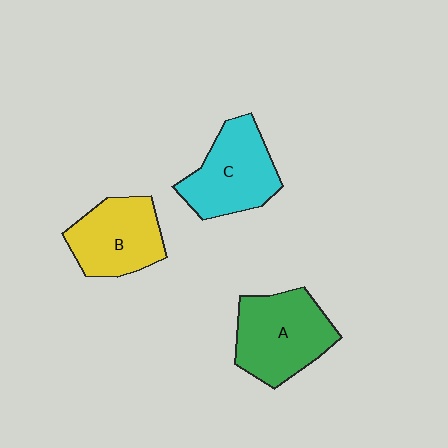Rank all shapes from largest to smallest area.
From largest to smallest: A (green), C (cyan), B (yellow).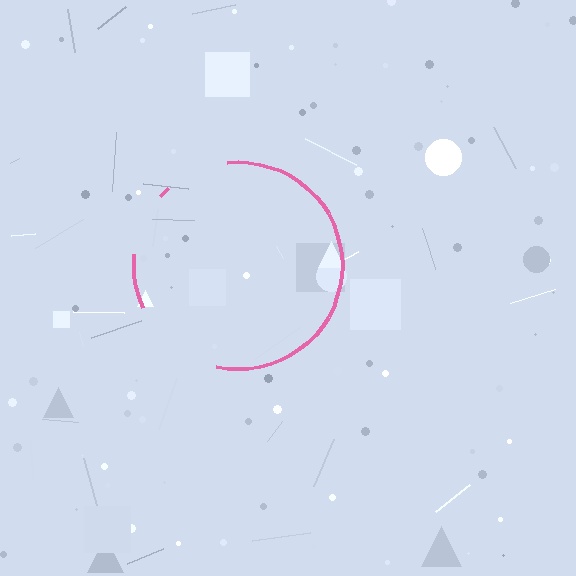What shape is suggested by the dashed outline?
The dashed outline suggests a circle.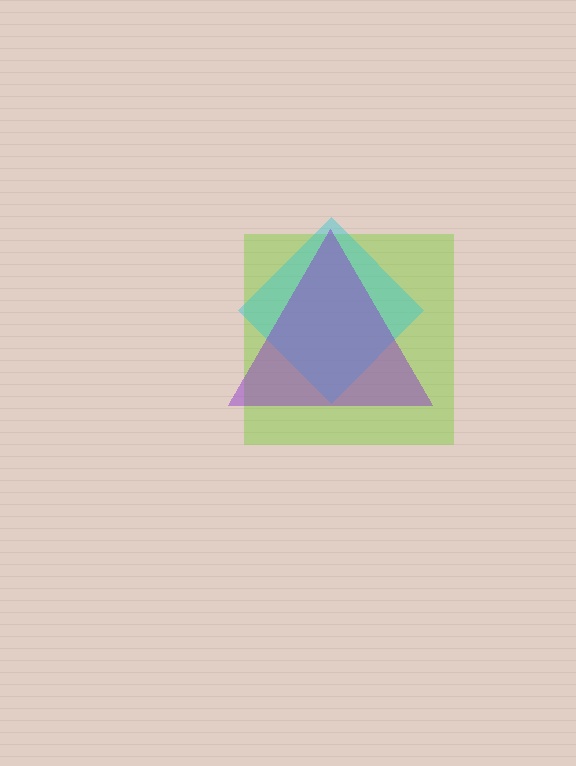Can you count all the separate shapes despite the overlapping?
Yes, there are 3 separate shapes.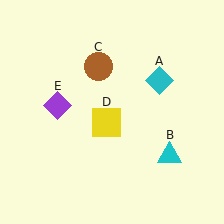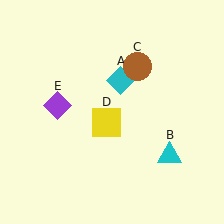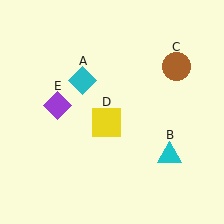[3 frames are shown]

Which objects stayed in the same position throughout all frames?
Cyan triangle (object B) and yellow square (object D) and purple diamond (object E) remained stationary.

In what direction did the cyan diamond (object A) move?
The cyan diamond (object A) moved left.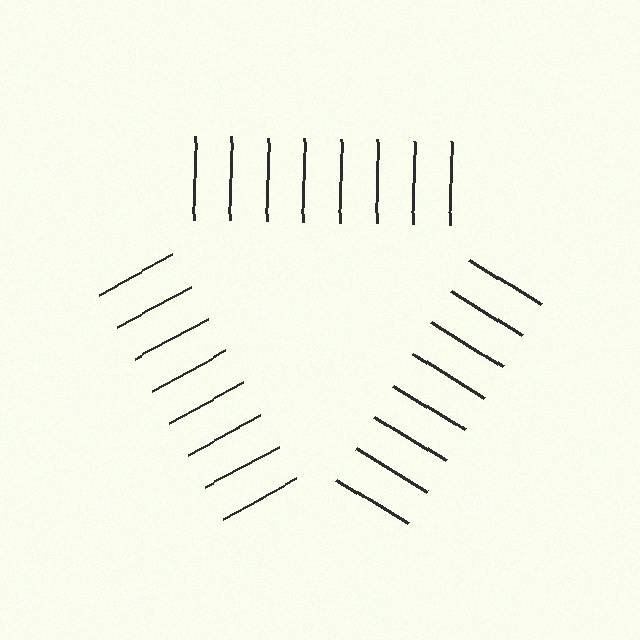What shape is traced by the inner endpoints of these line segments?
An illusory triangle — the line segments terminate on its edges but no continuous stroke is drawn.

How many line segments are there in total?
24 — 8 along each of the 3 edges.